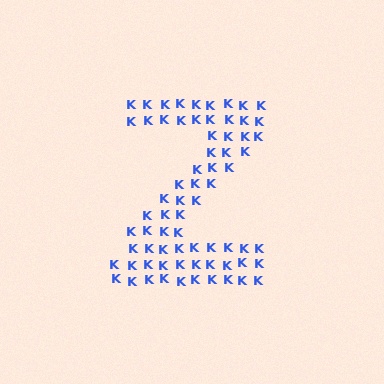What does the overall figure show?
The overall figure shows the letter Z.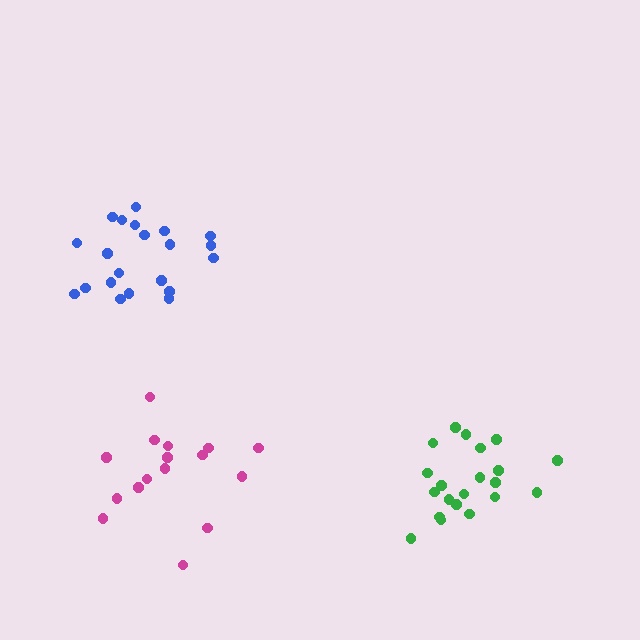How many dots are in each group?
Group 1: 16 dots, Group 2: 21 dots, Group 3: 21 dots (58 total).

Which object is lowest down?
The green cluster is bottommost.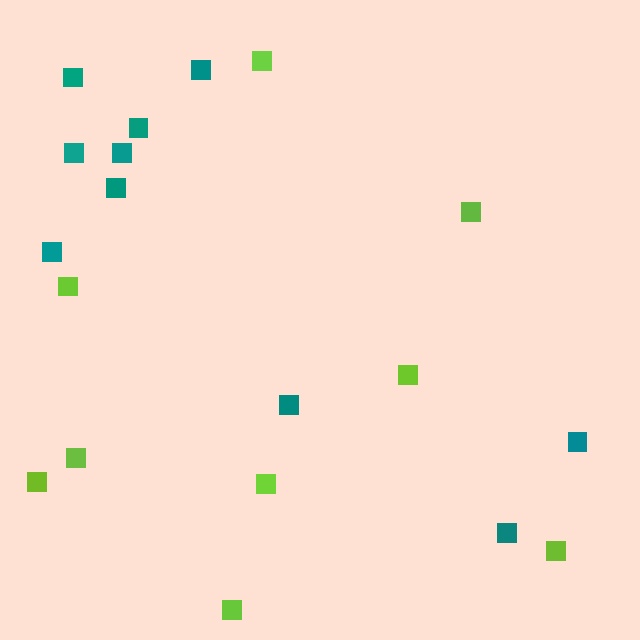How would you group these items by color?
There are 2 groups: one group of teal squares (10) and one group of lime squares (9).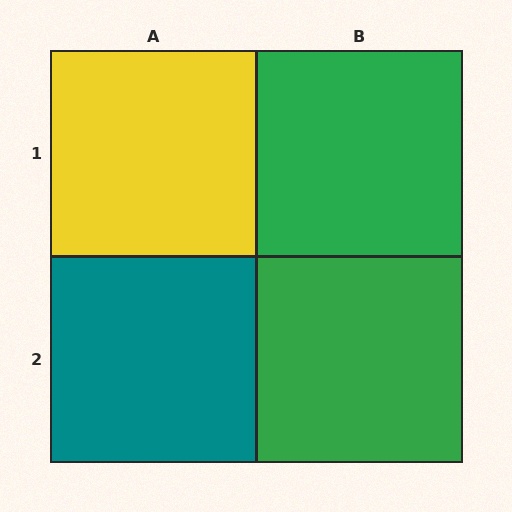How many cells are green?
2 cells are green.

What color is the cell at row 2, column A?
Teal.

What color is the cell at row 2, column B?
Green.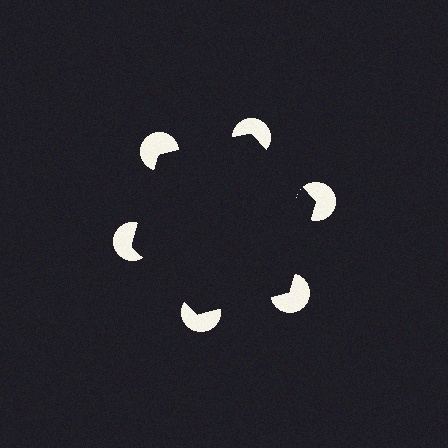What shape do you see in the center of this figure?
An illusory hexagon — its edges are inferred from the aligned wedge cuts in the pac-man discs, not physically drawn.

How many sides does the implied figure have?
6 sides.